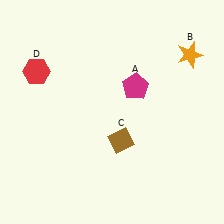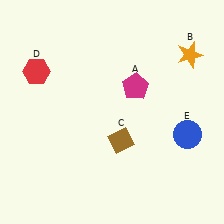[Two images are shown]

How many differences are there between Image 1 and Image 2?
There is 1 difference between the two images.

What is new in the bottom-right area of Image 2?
A blue circle (E) was added in the bottom-right area of Image 2.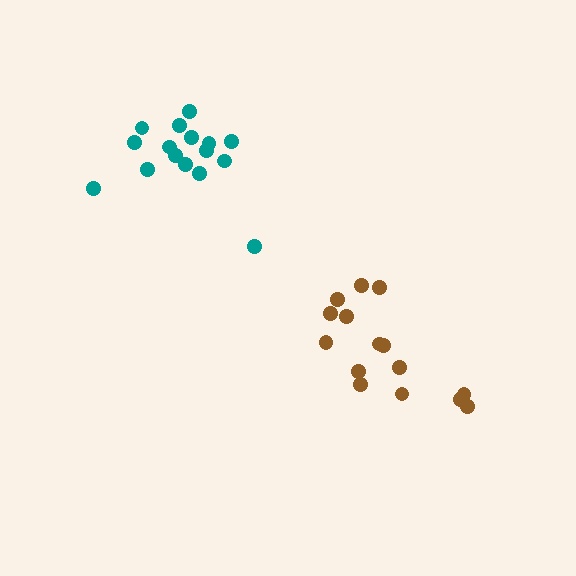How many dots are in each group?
Group 1: 16 dots, Group 2: 15 dots (31 total).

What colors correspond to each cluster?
The clusters are colored: teal, brown.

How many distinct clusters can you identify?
There are 2 distinct clusters.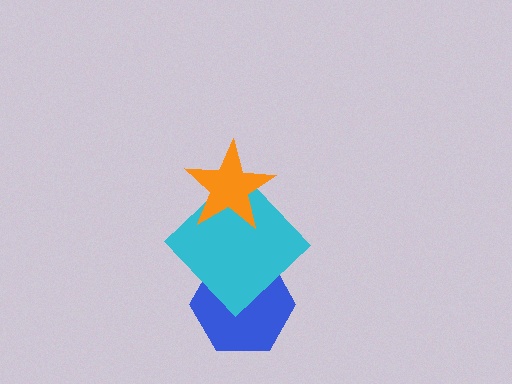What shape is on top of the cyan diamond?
The orange star is on top of the cyan diamond.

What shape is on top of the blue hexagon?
The cyan diamond is on top of the blue hexagon.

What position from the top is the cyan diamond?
The cyan diamond is 2nd from the top.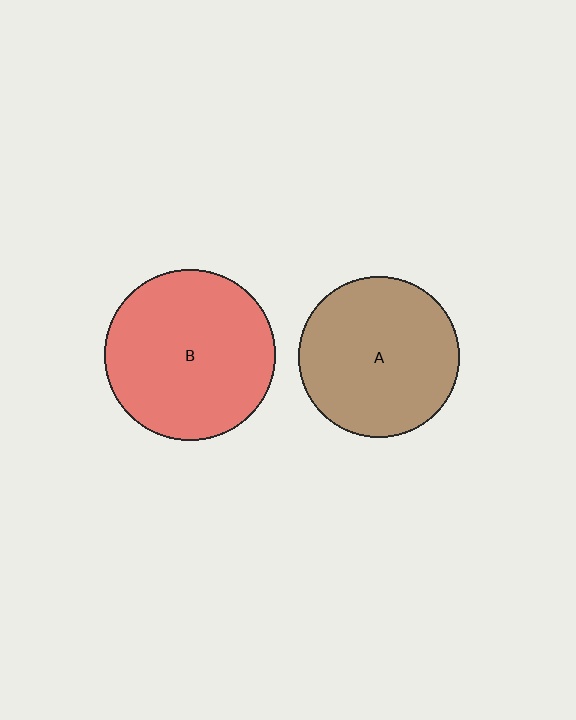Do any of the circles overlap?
No, none of the circles overlap.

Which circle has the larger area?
Circle B (red).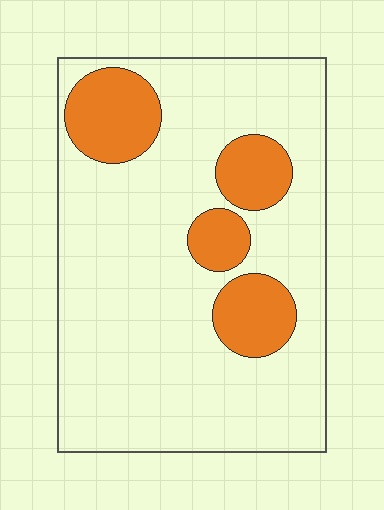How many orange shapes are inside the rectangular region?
4.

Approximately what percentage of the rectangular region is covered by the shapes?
Approximately 20%.